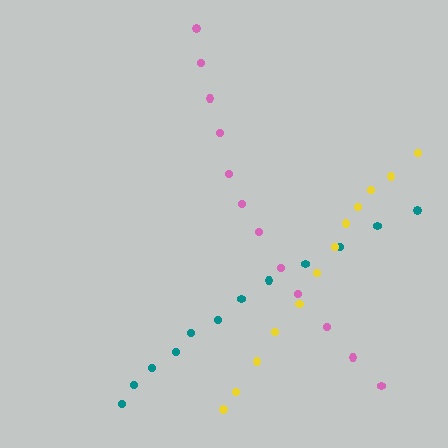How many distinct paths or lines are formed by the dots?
There are 3 distinct paths.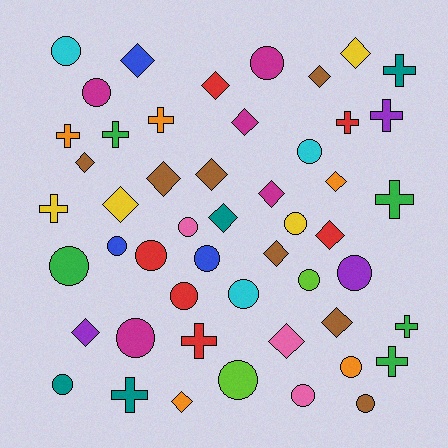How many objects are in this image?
There are 50 objects.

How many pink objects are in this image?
There are 3 pink objects.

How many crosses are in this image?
There are 12 crosses.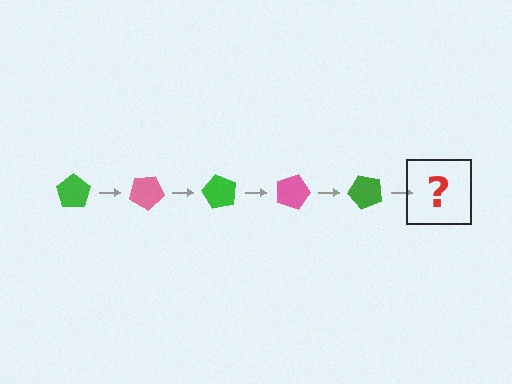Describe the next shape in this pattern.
It should be a pink pentagon, rotated 150 degrees from the start.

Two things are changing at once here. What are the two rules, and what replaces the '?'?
The two rules are that it rotates 30 degrees each step and the color cycles through green and pink. The '?' should be a pink pentagon, rotated 150 degrees from the start.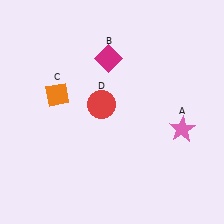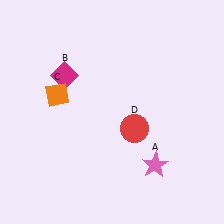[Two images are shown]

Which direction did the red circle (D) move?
The red circle (D) moved right.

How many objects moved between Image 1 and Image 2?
3 objects moved between the two images.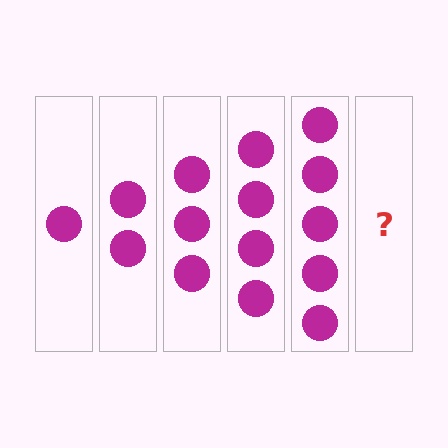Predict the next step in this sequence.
The next step is 6 circles.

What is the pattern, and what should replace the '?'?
The pattern is that each step adds one more circle. The '?' should be 6 circles.